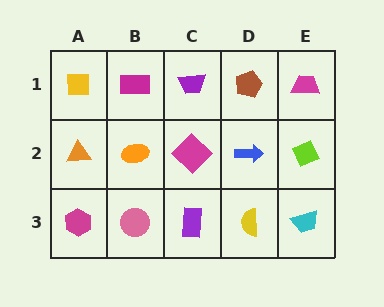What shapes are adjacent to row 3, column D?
A blue arrow (row 2, column D), a purple rectangle (row 3, column C), a cyan trapezoid (row 3, column E).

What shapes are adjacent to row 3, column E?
A lime diamond (row 2, column E), a yellow semicircle (row 3, column D).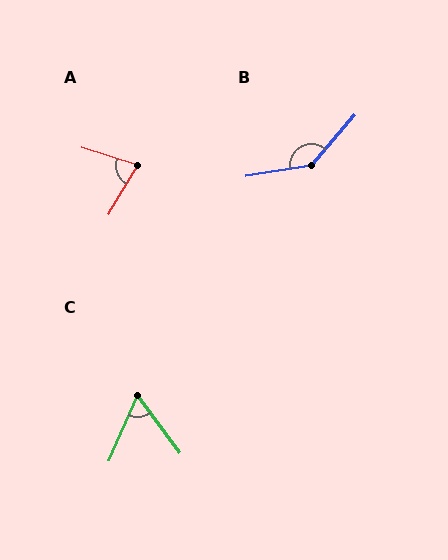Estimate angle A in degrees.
Approximately 77 degrees.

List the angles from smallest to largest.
C (60°), A (77°), B (140°).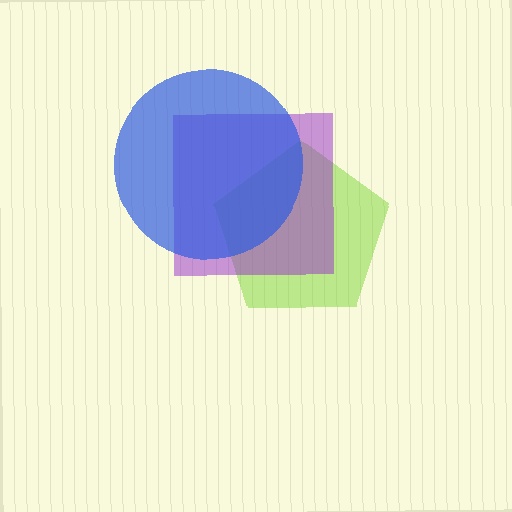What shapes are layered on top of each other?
The layered shapes are: a lime pentagon, a purple square, a blue circle.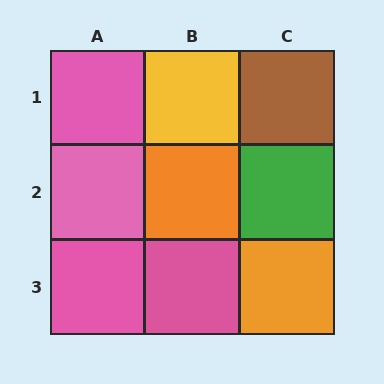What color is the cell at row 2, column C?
Green.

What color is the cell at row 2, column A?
Pink.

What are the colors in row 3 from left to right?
Pink, pink, orange.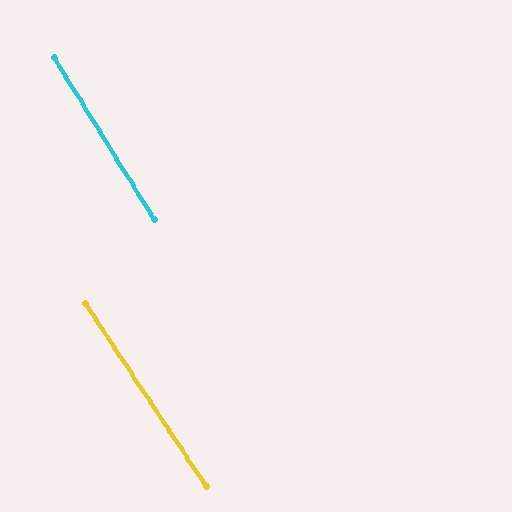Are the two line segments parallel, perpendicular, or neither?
Parallel — their directions differ by only 1.7°.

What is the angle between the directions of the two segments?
Approximately 2 degrees.